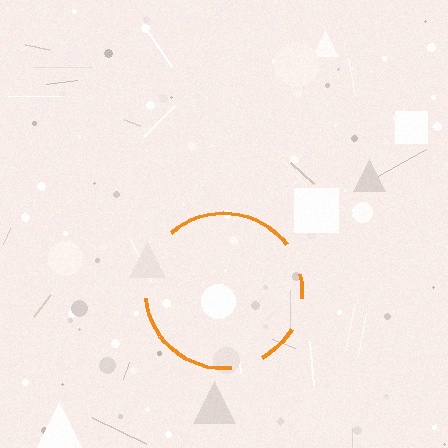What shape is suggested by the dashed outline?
The dashed outline suggests a circle.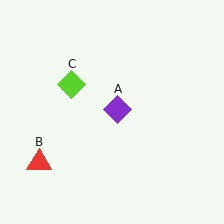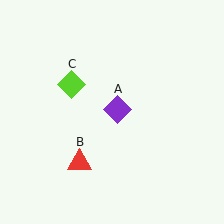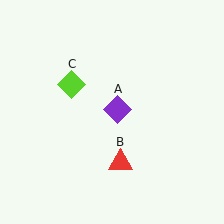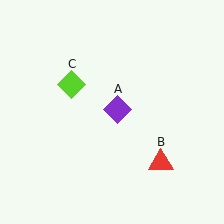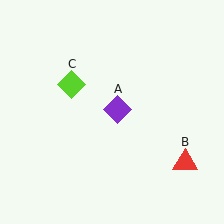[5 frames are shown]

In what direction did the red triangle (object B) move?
The red triangle (object B) moved right.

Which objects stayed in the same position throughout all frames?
Purple diamond (object A) and lime diamond (object C) remained stationary.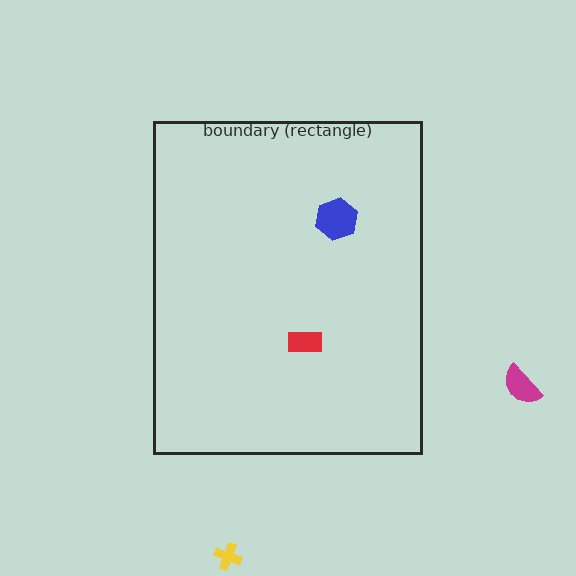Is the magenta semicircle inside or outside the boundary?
Outside.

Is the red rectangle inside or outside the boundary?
Inside.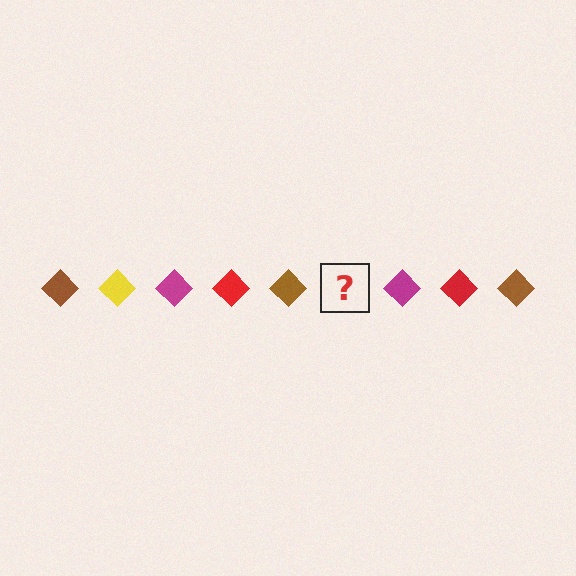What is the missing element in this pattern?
The missing element is a yellow diamond.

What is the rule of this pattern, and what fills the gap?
The rule is that the pattern cycles through brown, yellow, magenta, red diamonds. The gap should be filled with a yellow diamond.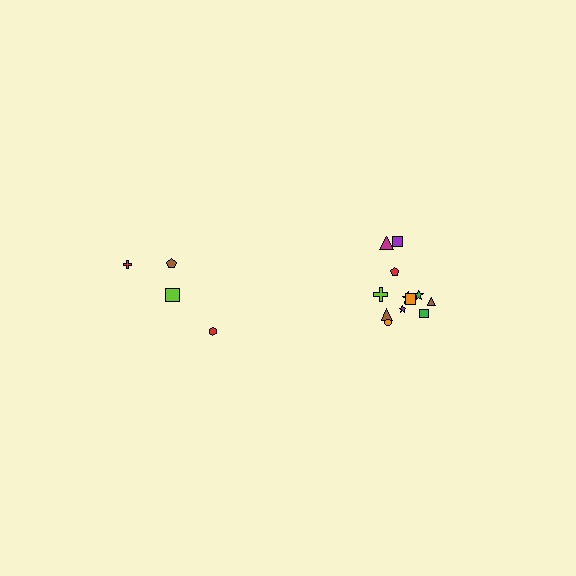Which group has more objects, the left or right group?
The right group.